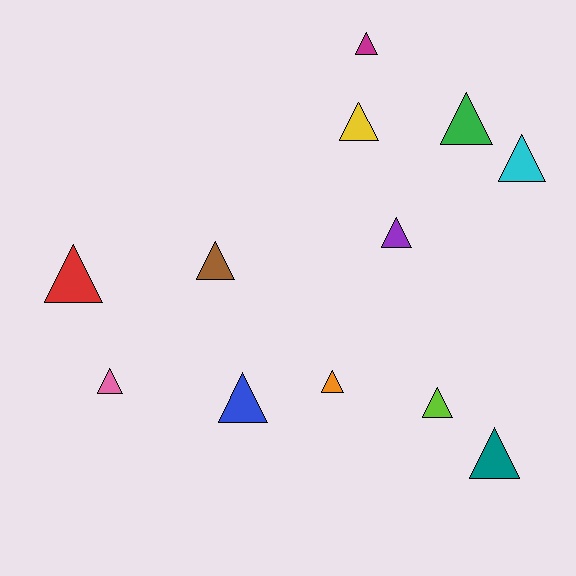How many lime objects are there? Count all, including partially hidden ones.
There is 1 lime object.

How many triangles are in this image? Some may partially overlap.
There are 12 triangles.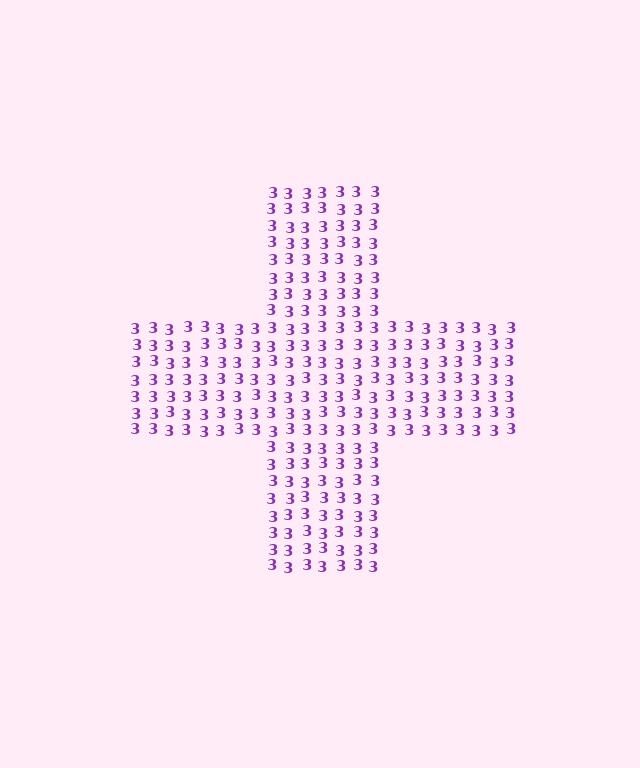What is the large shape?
The large shape is a cross.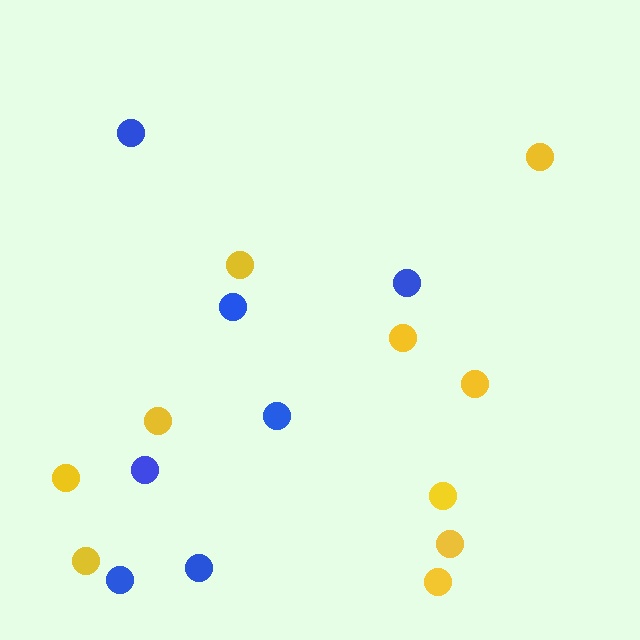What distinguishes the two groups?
There are 2 groups: one group of yellow circles (10) and one group of blue circles (7).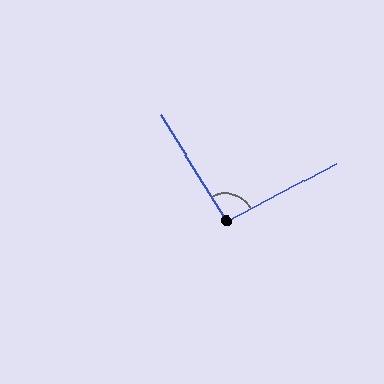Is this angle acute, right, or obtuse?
It is approximately a right angle.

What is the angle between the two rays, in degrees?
Approximately 94 degrees.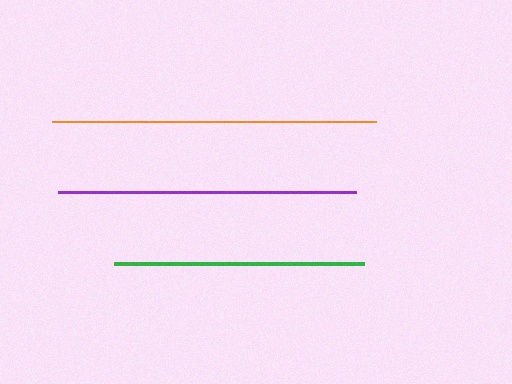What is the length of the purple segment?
The purple segment is approximately 298 pixels long.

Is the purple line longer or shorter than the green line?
The purple line is longer than the green line.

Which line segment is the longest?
The orange line is the longest at approximately 323 pixels.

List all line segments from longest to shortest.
From longest to shortest: orange, purple, green.